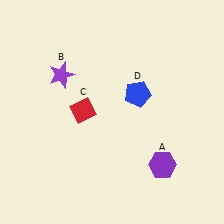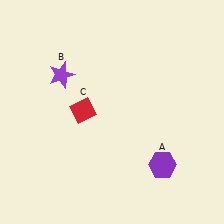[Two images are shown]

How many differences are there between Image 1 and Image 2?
There is 1 difference between the two images.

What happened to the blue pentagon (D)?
The blue pentagon (D) was removed in Image 2. It was in the top-right area of Image 1.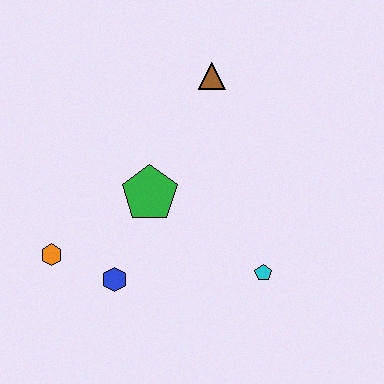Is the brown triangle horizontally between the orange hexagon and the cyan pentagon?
Yes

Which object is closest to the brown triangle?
The green pentagon is closest to the brown triangle.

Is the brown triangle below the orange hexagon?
No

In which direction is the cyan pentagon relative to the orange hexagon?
The cyan pentagon is to the right of the orange hexagon.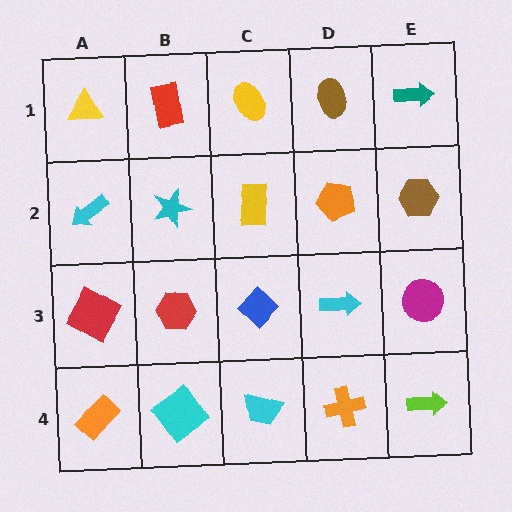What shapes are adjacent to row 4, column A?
A red square (row 3, column A), a cyan diamond (row 4, column B).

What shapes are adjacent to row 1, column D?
An orange pentagon (row 2, column D), a yellow ellipse (row 1, column C), a teal arrow (row 1, column E).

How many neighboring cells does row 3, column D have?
4.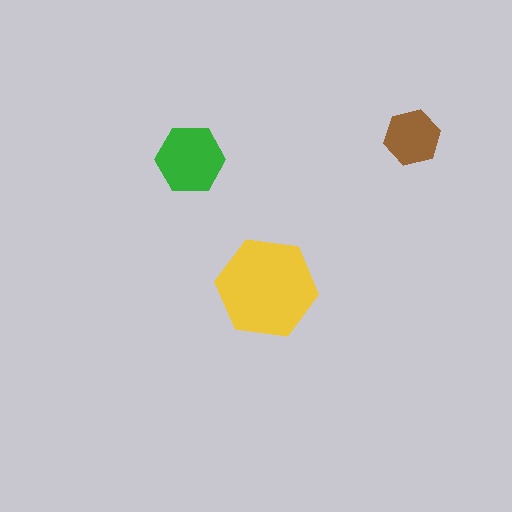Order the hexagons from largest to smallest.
the yellow one, the green one, the brown one.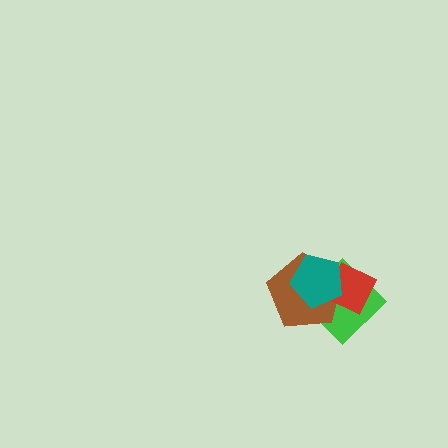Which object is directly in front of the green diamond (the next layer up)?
The brown pentagon is directly in front of the green diamond.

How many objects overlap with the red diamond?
3 objects overlap with the red diamond.